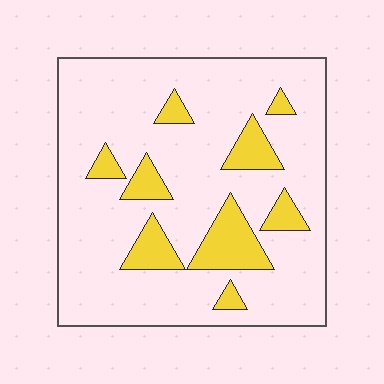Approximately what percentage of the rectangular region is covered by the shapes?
Approximately 15%.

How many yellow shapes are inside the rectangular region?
9.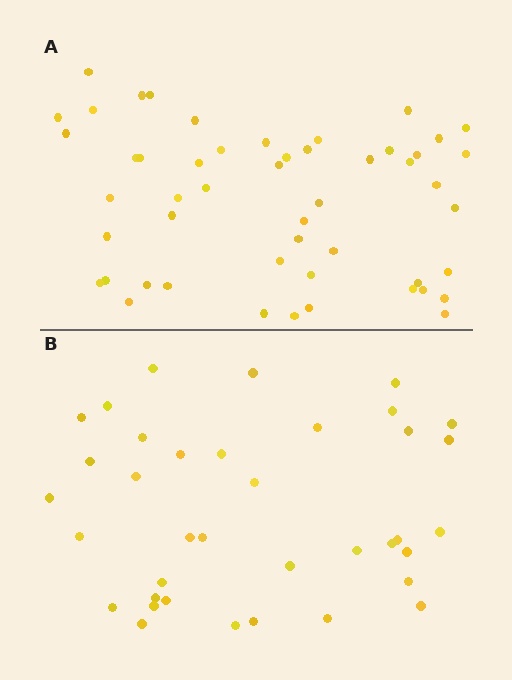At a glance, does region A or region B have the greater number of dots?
Region A (the top region) has more dots.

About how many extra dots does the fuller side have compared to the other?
Region A has approximately 15 more dots than region B.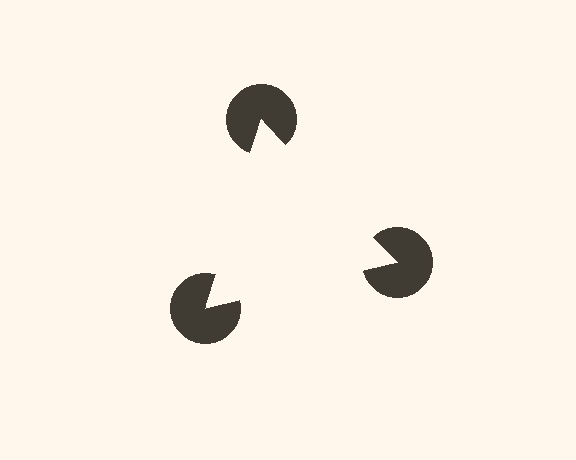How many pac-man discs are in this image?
There are 3 — one at each vertex of the illusory triangle.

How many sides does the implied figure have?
3 sides.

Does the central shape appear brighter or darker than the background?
It typically appears slightly brighter than the background, even though no actual brightness change is drawn.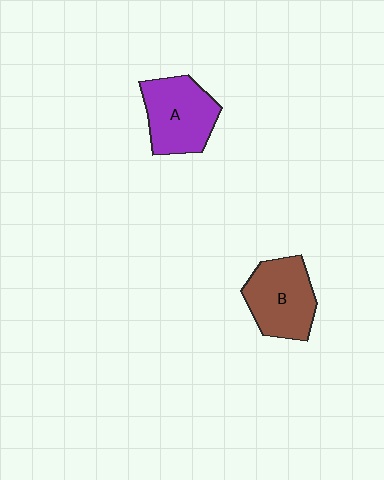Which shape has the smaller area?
Shape B (brown).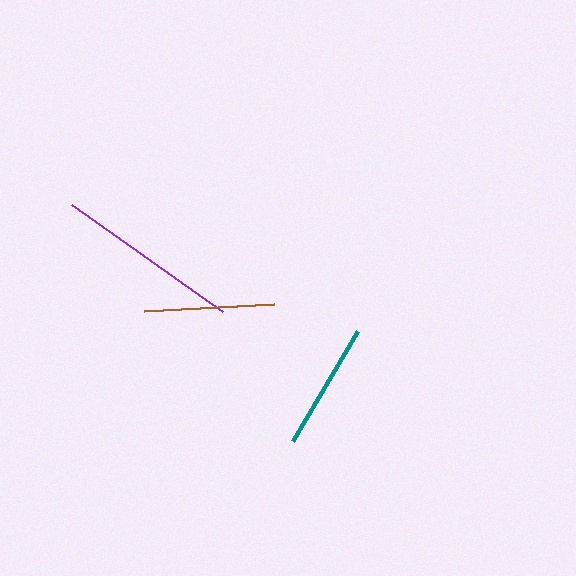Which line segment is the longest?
The purple line is the longest at approximately 185 pixels.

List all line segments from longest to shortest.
From longest to shortest: purple, brown, teal.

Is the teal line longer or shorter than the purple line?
The purple line is longer than the teal line.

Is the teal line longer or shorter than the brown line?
The brown line is longer than the teal line.